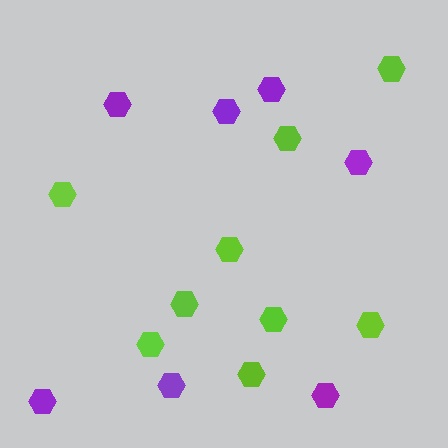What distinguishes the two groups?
There are 2 groups: one group of lime hexagons (9) and one group of purple hexagons (7).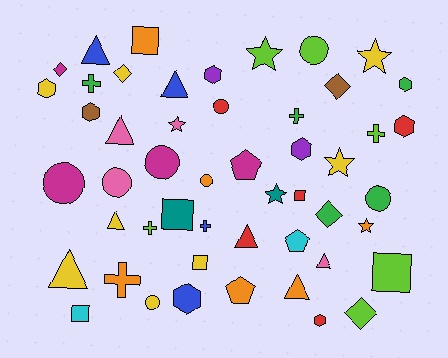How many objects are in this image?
There are 50 objects.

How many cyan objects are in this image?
There are 2 cyan objects.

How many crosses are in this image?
There are 6 crosses.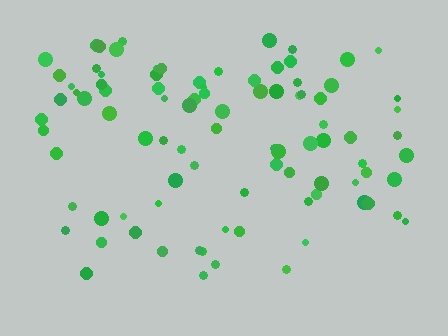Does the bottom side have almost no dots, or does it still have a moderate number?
Still a moderate number, just noticeably fewer than the top.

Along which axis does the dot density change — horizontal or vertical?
Vertical.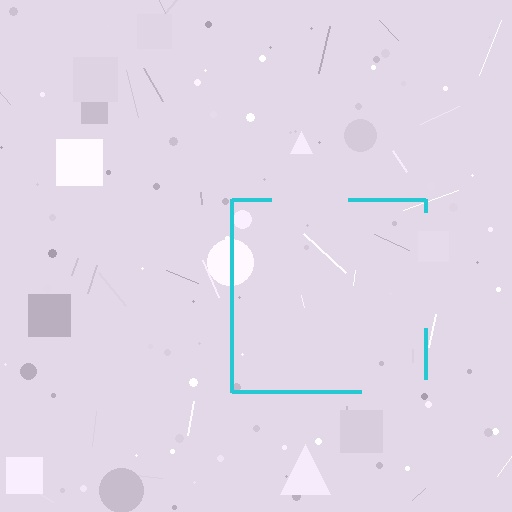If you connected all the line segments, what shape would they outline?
They would outline a square.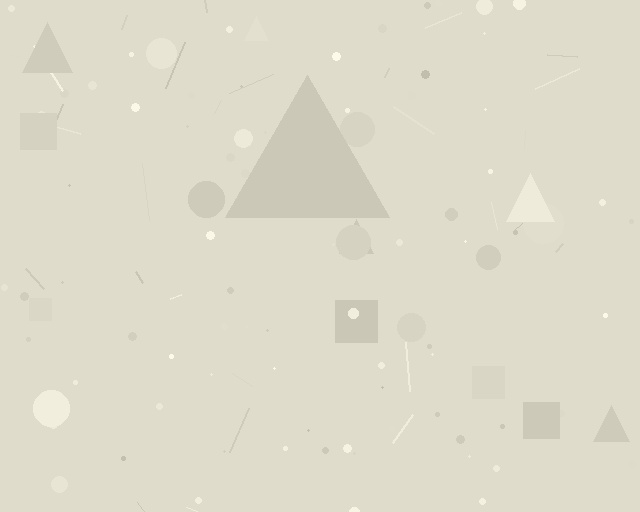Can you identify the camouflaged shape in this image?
The camouflaged shape is a triangle.